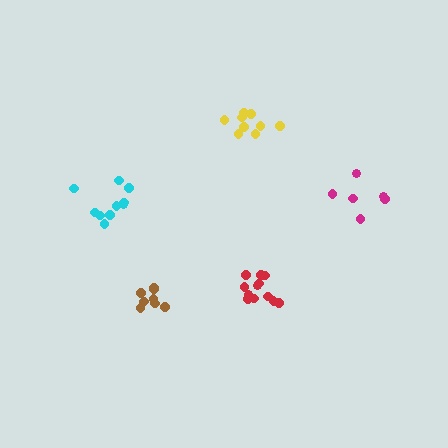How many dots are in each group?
Group 1: 10 dots, Group 2: 6 dots, Group 3: 12 dots, Group 4: 9 dots, Group 5: 8 dots (45 total).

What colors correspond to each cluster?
The clusters are colored: cyan, magenta, red, yellow, brown.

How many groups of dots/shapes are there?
There are 5 groups.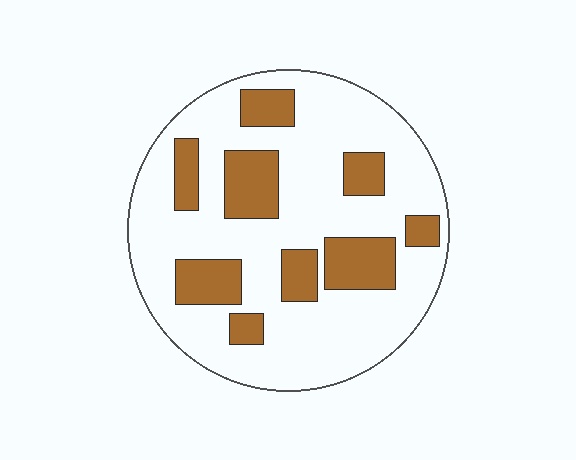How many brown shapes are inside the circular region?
9.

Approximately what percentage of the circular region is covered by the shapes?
Approximately 25%.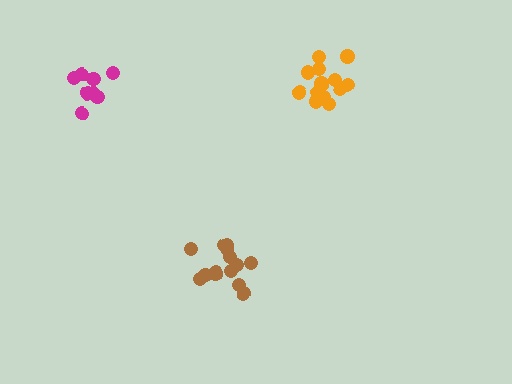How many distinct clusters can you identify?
There are 3 distinct clusters.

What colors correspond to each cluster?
The clusters are colored: magenta, orange, brown.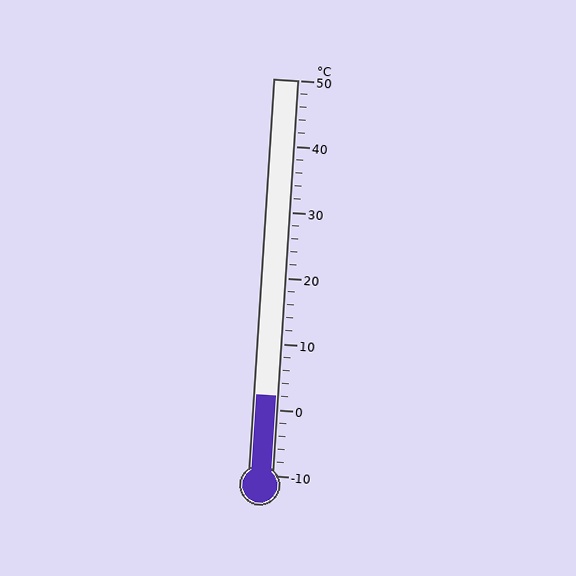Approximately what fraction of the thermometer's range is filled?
The thermometer is filled to approximately 20% of its range.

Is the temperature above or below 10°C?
The temperature is below 10°C.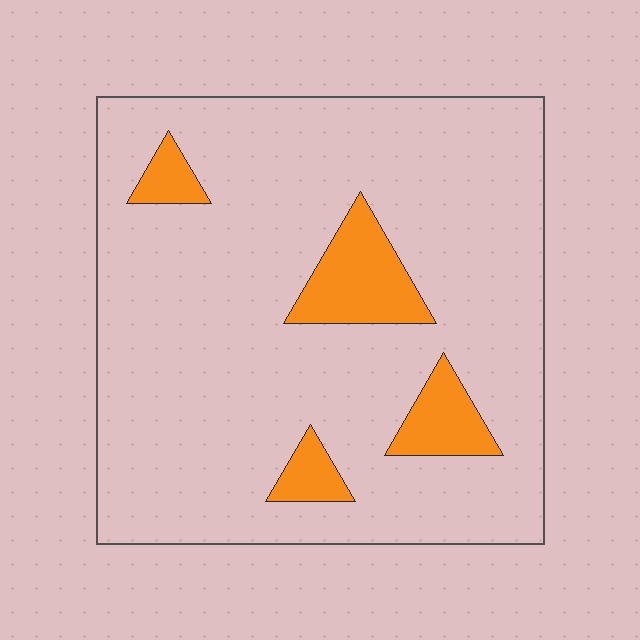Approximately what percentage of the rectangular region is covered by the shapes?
Approximately 10%.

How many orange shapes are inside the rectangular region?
4.